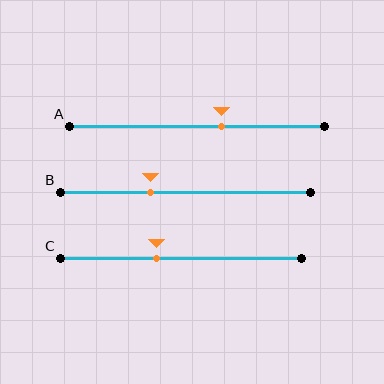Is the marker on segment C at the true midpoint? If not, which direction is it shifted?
No, the marker on segment C is shifted to the left by about 10% of the segment length.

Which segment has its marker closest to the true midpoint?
Segment A has its marker closest to the true midpoint.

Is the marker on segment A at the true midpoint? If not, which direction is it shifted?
No, the marker on segment A is shifted to the right by about 10% of the segment length.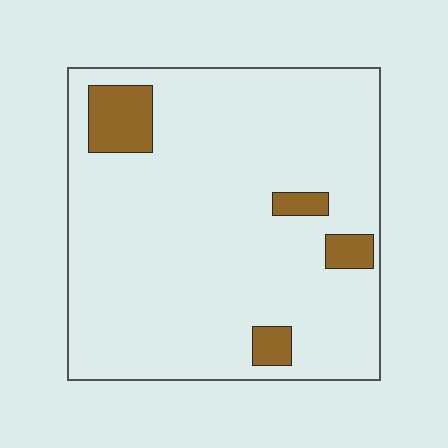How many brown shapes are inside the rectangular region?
4.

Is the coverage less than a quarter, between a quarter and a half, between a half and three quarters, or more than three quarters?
Less than a quarter.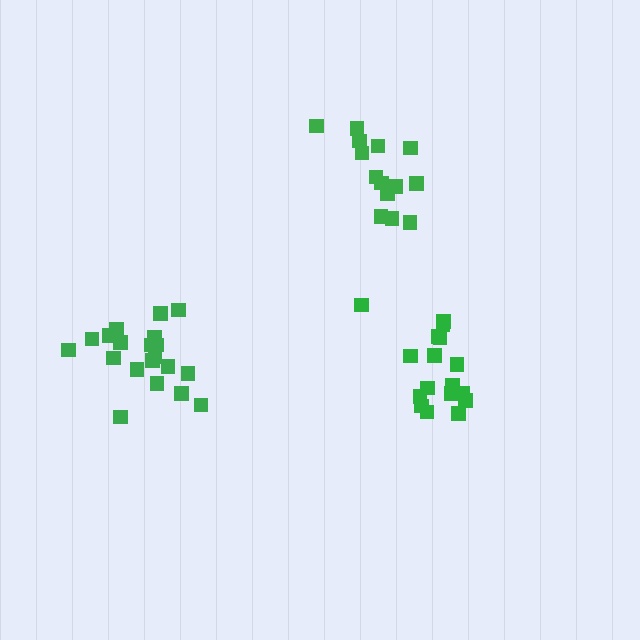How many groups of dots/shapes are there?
There are 3 groups.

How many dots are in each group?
Group 1: 20 dots, Group 2: 17 dots, Group 3: 14 dots (51 total).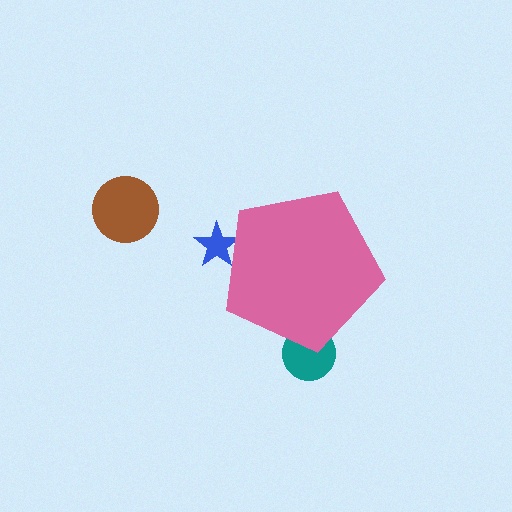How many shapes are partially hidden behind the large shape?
2 shapes are partially hidden.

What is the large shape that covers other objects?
A pink pentagon.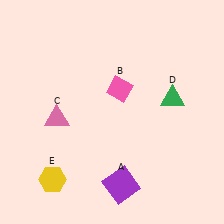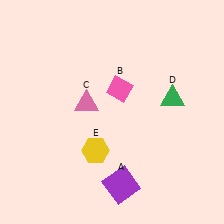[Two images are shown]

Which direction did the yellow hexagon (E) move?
The yellow hexagon (E) moved right.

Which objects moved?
The objects that moved are: the pink triangle (C), the yellow hexagon (E).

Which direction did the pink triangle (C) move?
The pink triangle (C) moved right.